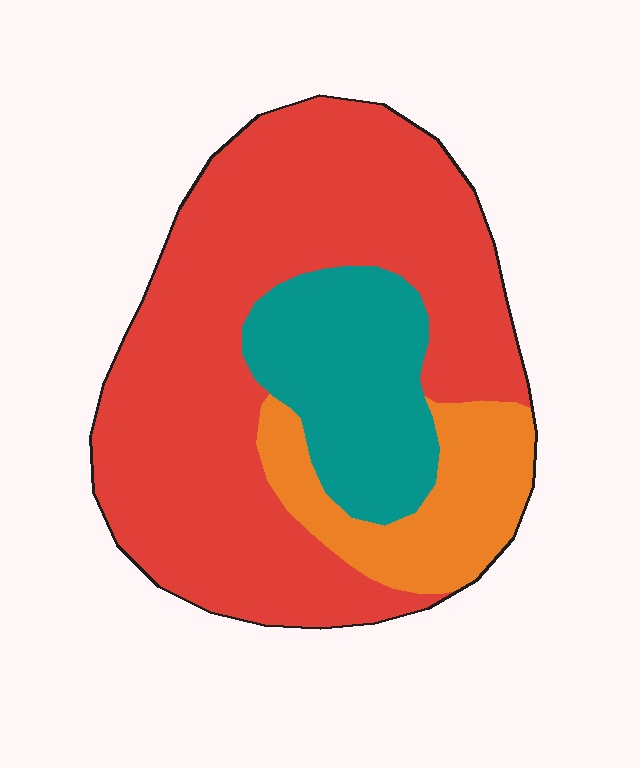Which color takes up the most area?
Red, at roughly 65%.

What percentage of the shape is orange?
Orange takes up less than a sixth of the shape.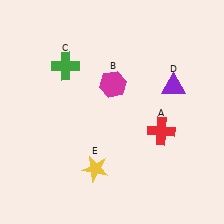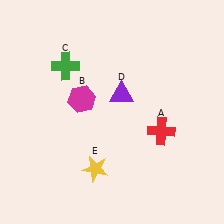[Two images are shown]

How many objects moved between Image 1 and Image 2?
2 objects moved between the two images.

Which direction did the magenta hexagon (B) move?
The magenta hexagon (B) moved left.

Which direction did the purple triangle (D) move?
The purple triangle (D) moved left.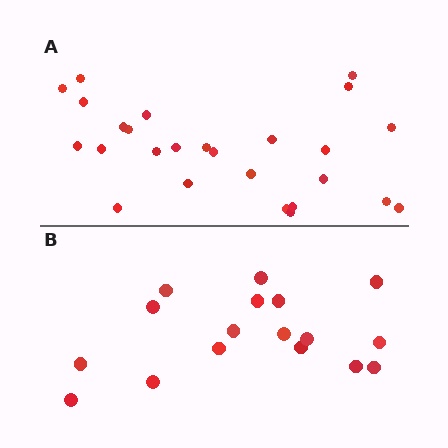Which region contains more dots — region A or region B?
Region A (the top region) has more dots.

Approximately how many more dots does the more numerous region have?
Region A has roughly 8 or so more dots than region B.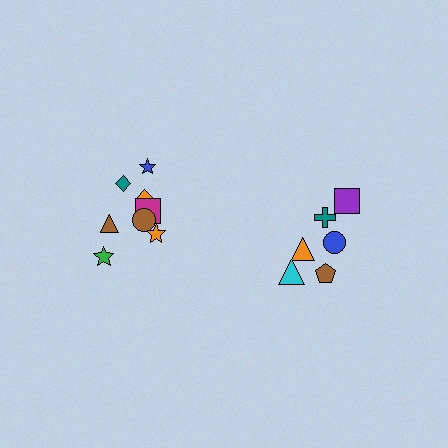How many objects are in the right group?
There are 6 objects.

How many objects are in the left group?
There are 8 objects.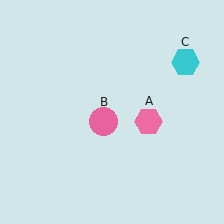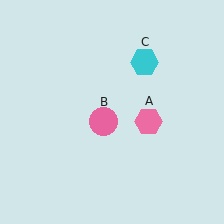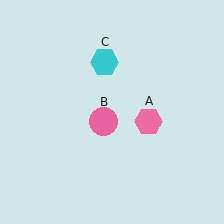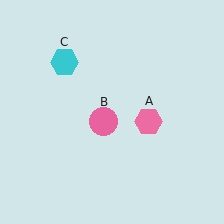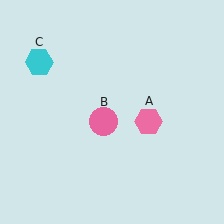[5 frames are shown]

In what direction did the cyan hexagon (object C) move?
The cyan hexagon (object C) moved left.